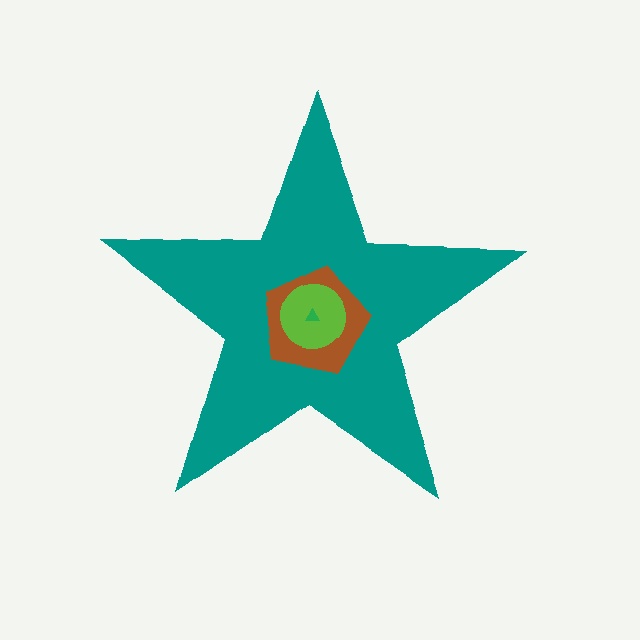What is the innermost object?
The green triangle.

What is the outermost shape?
The teal star.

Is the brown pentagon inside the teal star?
Yes.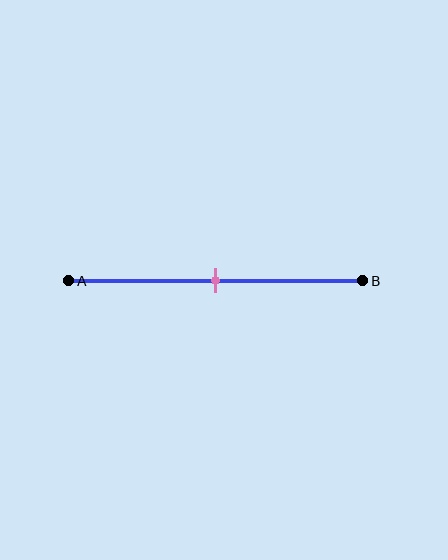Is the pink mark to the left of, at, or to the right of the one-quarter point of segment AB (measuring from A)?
The pink mark is to the right of the one-quarter point of segment AB.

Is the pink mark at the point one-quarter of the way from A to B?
No, the mark is at about 50% from A, not at the 25% one-quarter point.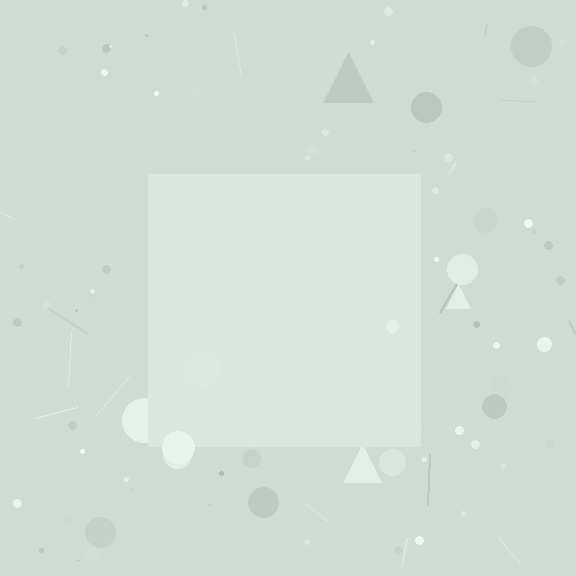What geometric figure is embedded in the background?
A square is embedded in the background.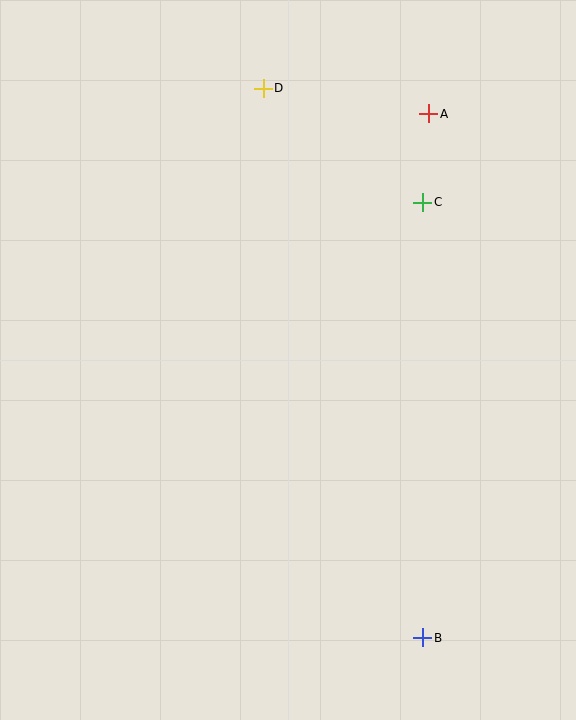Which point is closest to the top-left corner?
Point D is closest to the top-left corner.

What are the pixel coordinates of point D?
Point D is at (263, 88).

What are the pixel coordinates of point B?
Point B is at (423, 638).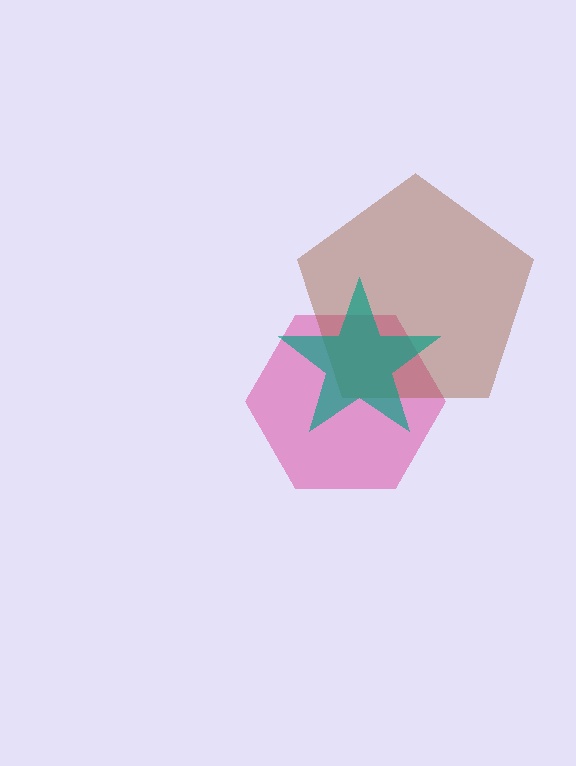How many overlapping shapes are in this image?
There are 3 overlapping shapes in the image.